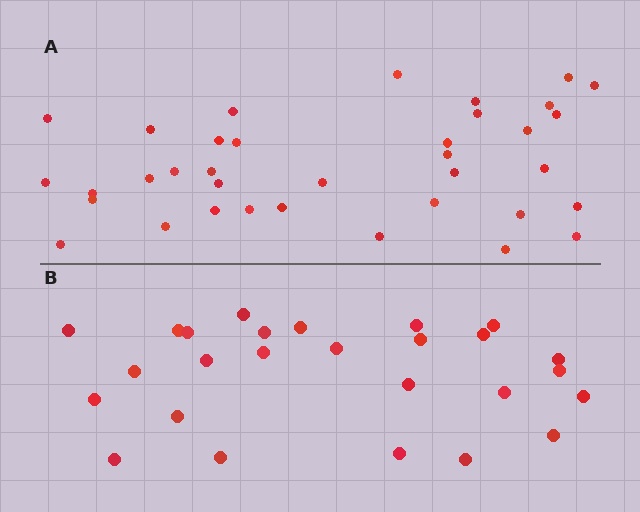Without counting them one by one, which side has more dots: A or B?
Region A (the top region) has more dots.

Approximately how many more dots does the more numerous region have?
Region A has roughly 10 or so more dots than region B.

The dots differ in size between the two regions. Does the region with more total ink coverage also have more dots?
No. Region B has more total ink coverage because its dots are larger, but region A actually contains more individual dots. Total area can be misleading — the number of items is what matters here.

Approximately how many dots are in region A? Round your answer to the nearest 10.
About 40 dots. (The exact count is 36, which rounds to 40.)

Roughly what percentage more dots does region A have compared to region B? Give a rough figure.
About 40% more.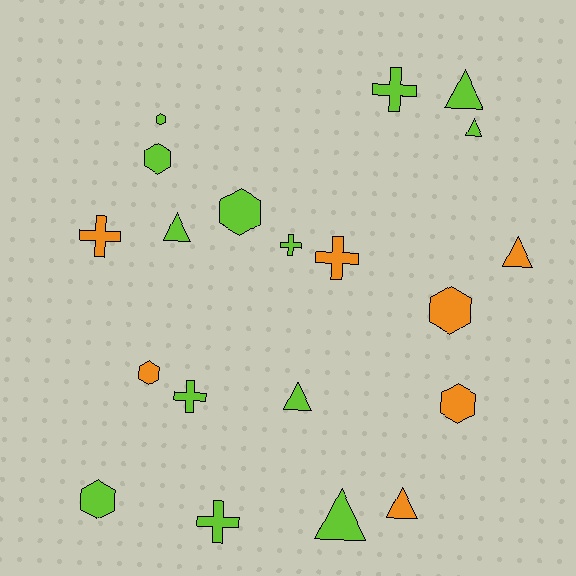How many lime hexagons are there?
There are 4 lime hexagons.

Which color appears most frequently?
Lime, with 13 objects.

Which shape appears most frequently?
Triangle, with 7 objects.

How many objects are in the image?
There are 20 objects.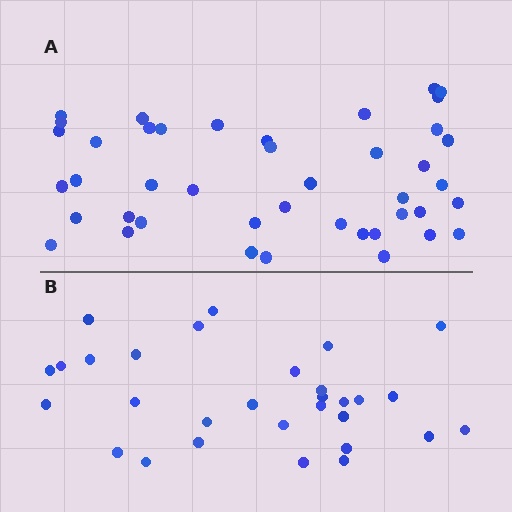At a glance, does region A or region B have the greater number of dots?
Region A (the top region) has more dots.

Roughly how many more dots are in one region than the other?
Region A has approximately 15 more dots than region B.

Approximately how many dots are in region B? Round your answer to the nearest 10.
About 30 dots.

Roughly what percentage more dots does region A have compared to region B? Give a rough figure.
About 45% more.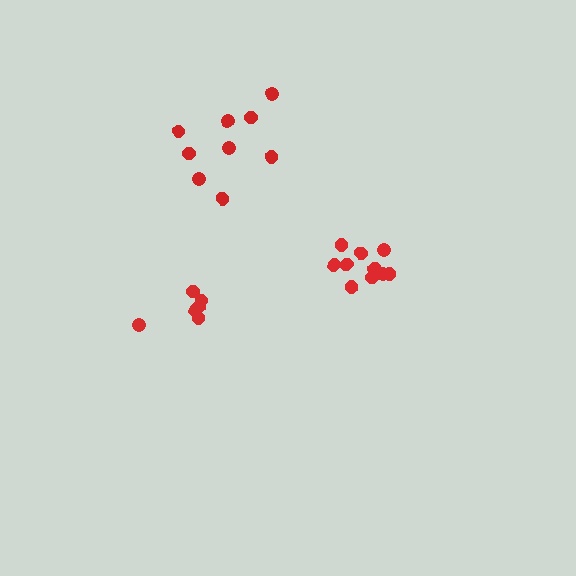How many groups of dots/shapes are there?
There are 3 groups.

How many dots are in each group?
Group 1: 9 dots, Group 2: 7 dots, Group 3: 10 dots (26 total).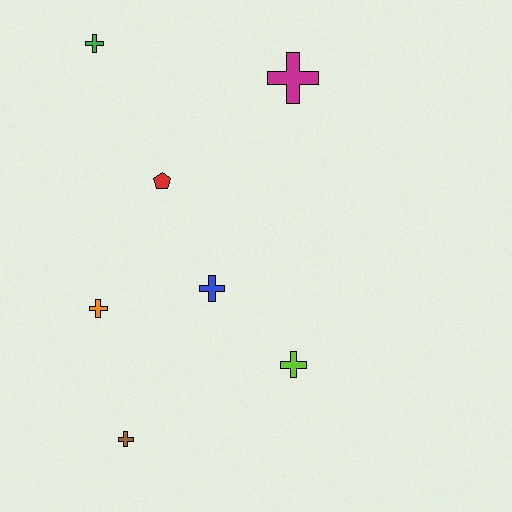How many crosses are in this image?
There are 6 crosses.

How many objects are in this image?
There are 7 objects.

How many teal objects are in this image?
There are no teal objects.